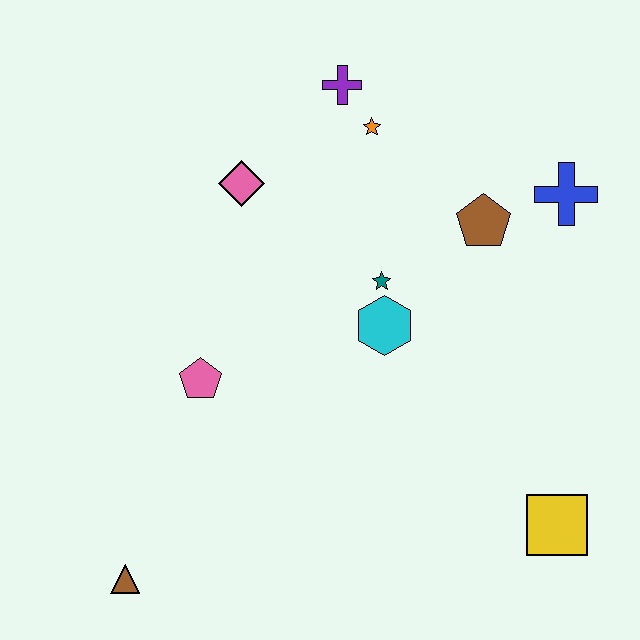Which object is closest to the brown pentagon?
The blue cross is closest to the brown pentagon.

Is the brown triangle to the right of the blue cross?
No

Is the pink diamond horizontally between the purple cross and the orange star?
No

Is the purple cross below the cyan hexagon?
No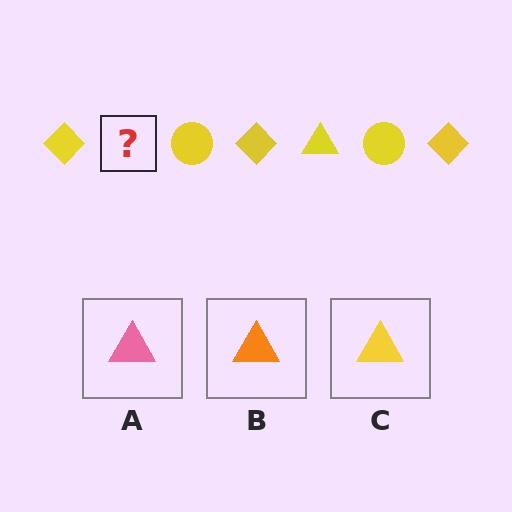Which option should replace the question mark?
Option C.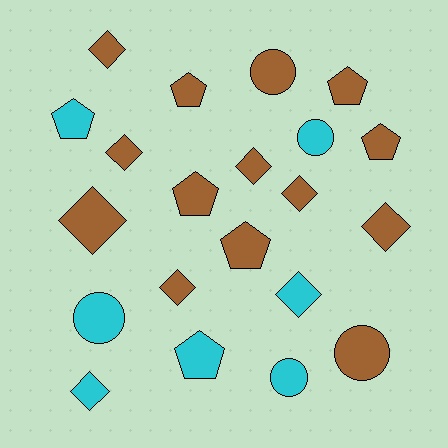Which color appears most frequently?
Brown, with 14 objects.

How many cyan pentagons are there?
There are 2 cyan pentagons.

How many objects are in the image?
There are 21 objects.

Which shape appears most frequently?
Diamond, with 9 objects.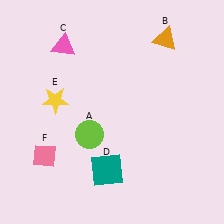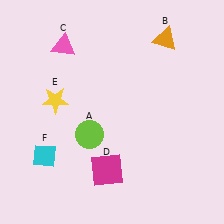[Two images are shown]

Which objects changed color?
D changed from teal to magenta. F changed from pink to cyan.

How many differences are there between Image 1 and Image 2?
There are 2 differences between the two images.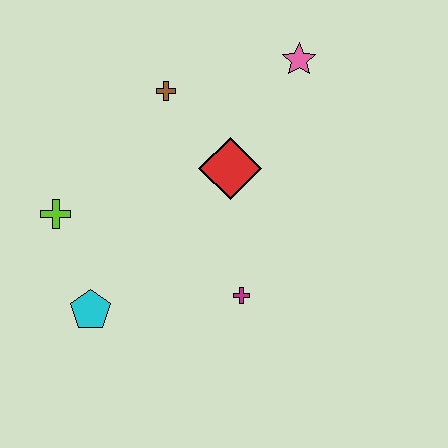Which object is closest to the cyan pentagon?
The lime cross is closest to the cyan pentagon.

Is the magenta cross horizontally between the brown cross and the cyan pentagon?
No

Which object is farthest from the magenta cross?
The pink star is farthest from the magenta cross.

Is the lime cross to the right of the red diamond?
No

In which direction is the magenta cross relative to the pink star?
The magenta cross is below the pink star.